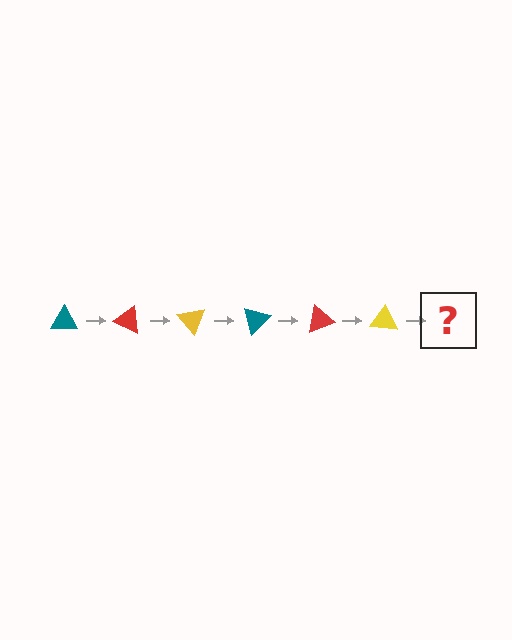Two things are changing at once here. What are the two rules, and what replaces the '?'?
The two rules are that it rotates 25 degrees each step and the color cycles through teal, red, and yellow. The '?' should be a teal triangle, rotated 150 degrees from the start.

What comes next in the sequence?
The next element should be a teal triangle, rotated 150 degrees from the start.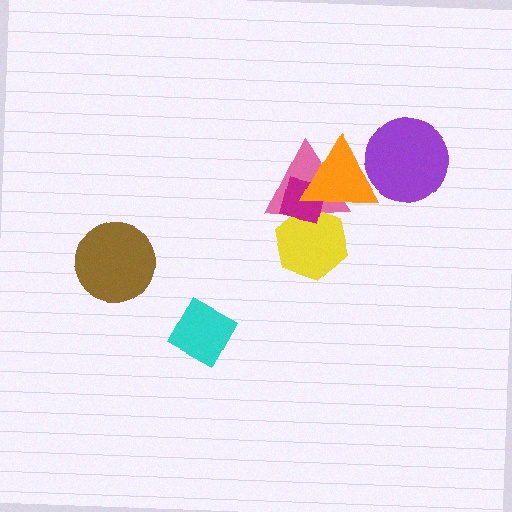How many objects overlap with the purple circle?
1 object overlaps with the purple circle.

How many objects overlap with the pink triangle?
3 objects overlap with the pink triangle.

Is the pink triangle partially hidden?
Yes, it is partially covered by another shape.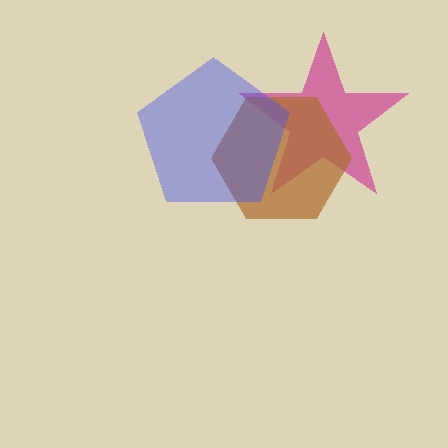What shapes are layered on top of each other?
The layered shapes are: a magenta star, a brown hexagon, a blue pentagon.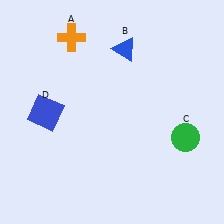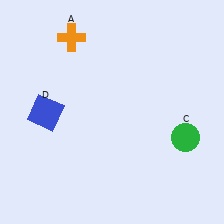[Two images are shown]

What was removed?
The blue triangle (B) was removed in Image 2.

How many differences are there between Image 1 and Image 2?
There is 1 difference between the two images.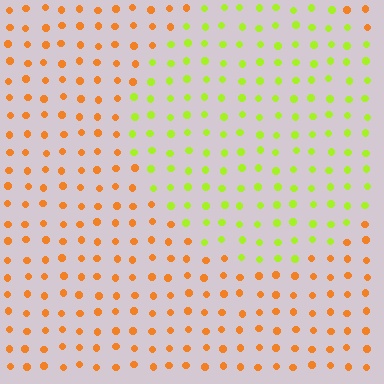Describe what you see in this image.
The image is filled with small orange elements in a uniform arrangement. A circle-shaped region is visible where the elements are tinted to a slightly different hue, forming a subtle color boundary.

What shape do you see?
I see a circle.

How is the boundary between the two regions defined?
The boundary is defined purely by a slight shift in hue (about 56 degrees). Spacing, size, and orientation are identical on both sides.